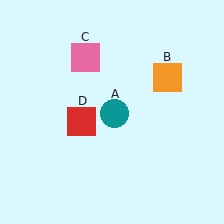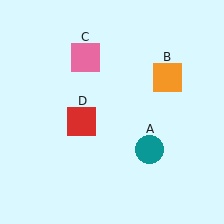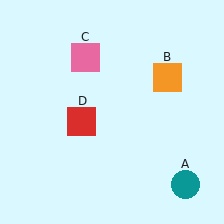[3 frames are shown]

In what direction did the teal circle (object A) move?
The teal circle (object A) moved down and to the right.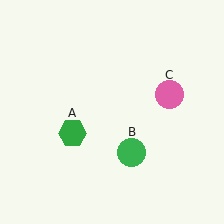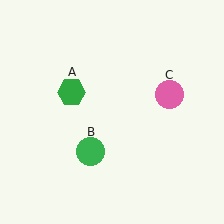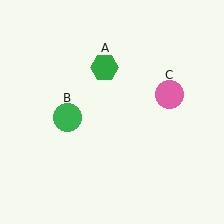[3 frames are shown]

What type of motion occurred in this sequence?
The green hexagon (object A), green circle (object B) rotated clockwise around the center of the scene.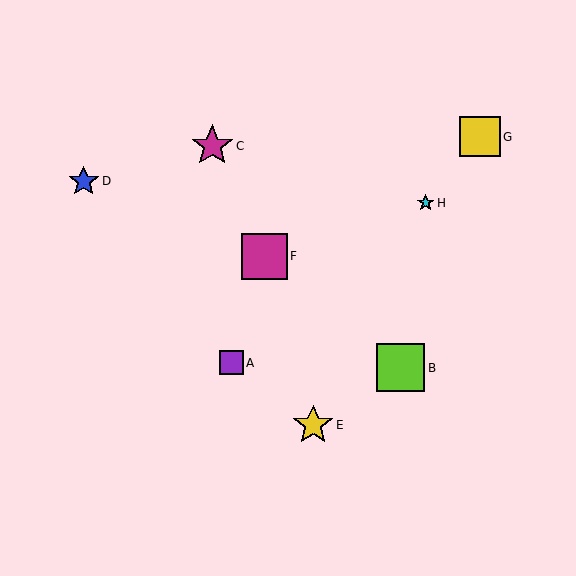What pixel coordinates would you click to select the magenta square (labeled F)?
Click at (264, 256) to select the magenta square F.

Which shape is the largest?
The lime square (labeled B) is the largest.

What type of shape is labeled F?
Shape F is a magenta square.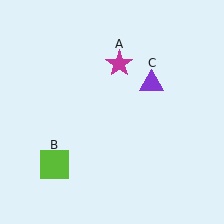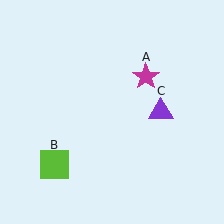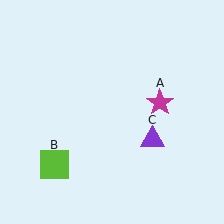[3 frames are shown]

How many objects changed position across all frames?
2 objects changed position: magenta star (object A), purple triangle (object C).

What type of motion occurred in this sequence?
The magenta star (object A), purple triangle (object C) rotated clockwise around the center of the scene.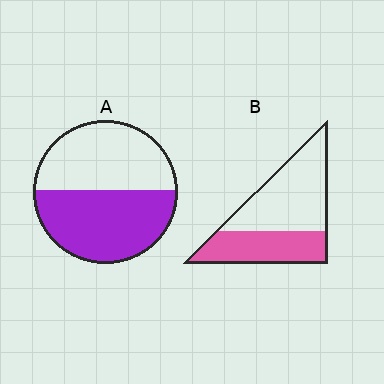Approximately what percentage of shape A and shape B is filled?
A is approximately 50% and B is approximately 40%.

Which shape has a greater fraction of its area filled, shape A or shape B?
Shape A.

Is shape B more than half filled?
No.